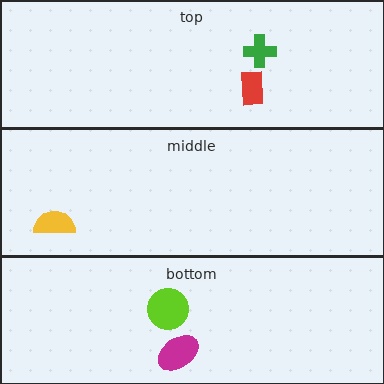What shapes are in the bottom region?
The lime circle, the magenta ellipse.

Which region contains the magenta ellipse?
The bottom region.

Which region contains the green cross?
The top region.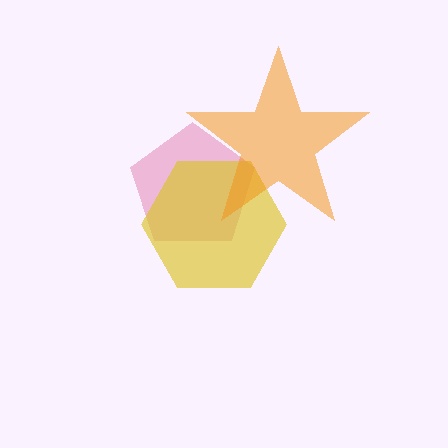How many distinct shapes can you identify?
There are 3 distinct shapes: a pink pentagon, a yellow hexagon, an orange star.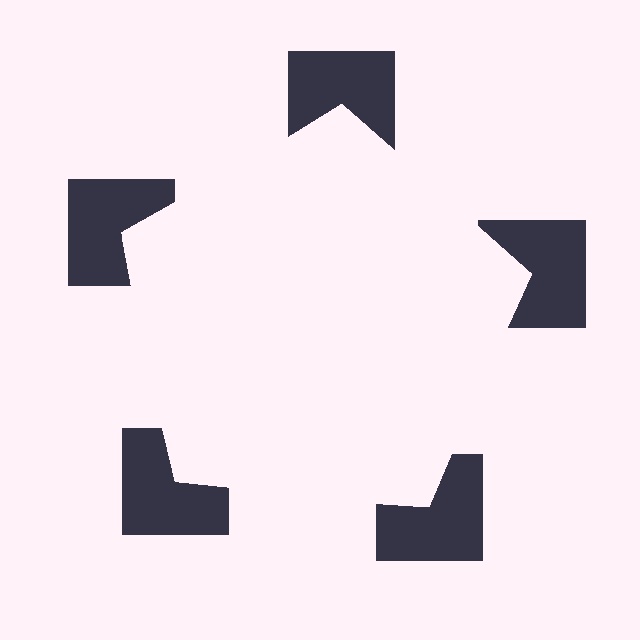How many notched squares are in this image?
There are 5 — one at each vertex of the illusory pentagon.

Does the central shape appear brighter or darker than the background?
It typically appears slightly brighter than the background, even though no actual brightness change is drawn.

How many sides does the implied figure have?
5 sides.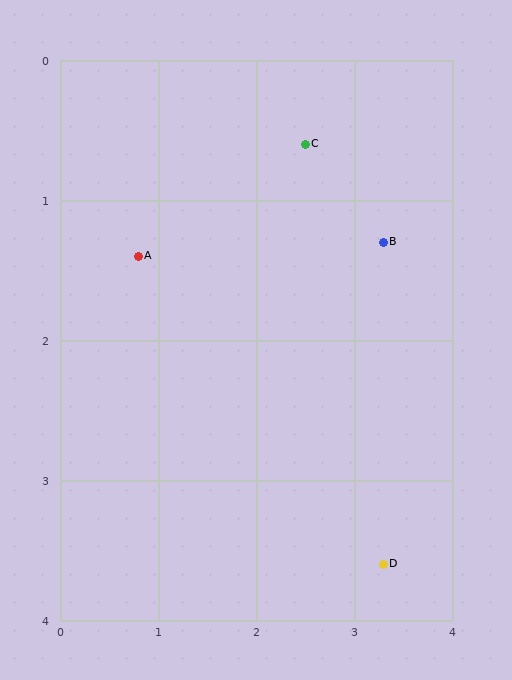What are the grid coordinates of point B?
Point B is at approximately (3.3, 1.3).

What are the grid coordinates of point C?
Point C is at approximately (2.5, 0.6).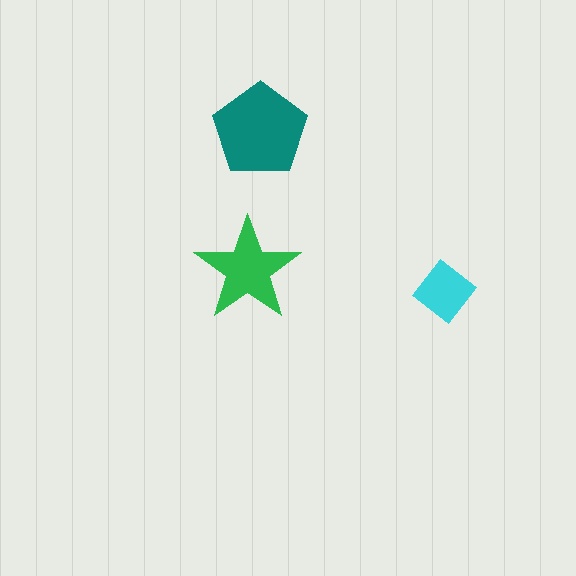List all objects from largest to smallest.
The teal pentagon, the green star, the cyan diamond.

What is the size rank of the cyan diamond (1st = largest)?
3rd.